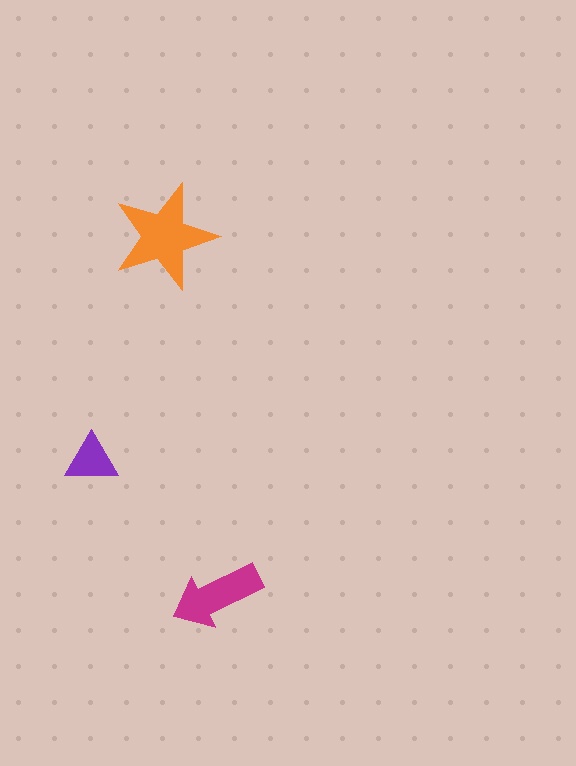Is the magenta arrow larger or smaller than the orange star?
Smaller.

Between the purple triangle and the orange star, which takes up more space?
The orange star.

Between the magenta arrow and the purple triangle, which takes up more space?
The magenta arrow.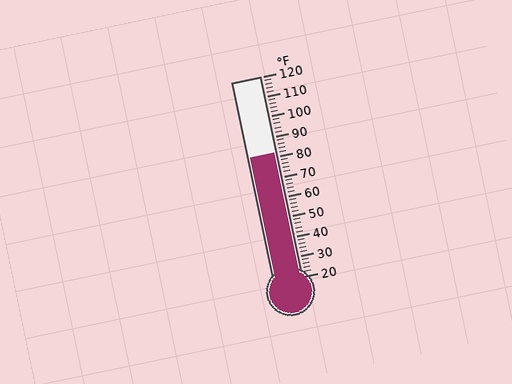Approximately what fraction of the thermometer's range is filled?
The thermometer is filled to approximately 60% of its range.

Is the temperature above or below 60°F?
The temperature is above 60°F.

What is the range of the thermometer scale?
The thermometer scale ranges from 20°F to 120°F.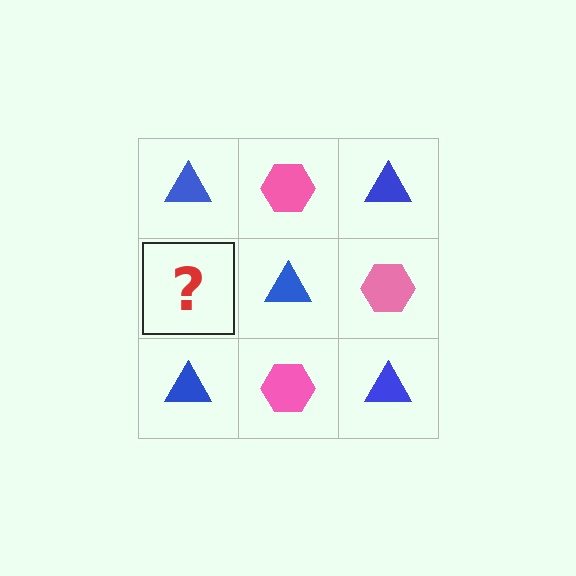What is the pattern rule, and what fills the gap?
The rule is that it alternates blue triangle and pink hexagon in a checkerboard pattern. The gap should be filled with a pink hexagon.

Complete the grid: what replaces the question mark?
The question mark should be replaced with a pink hexagon.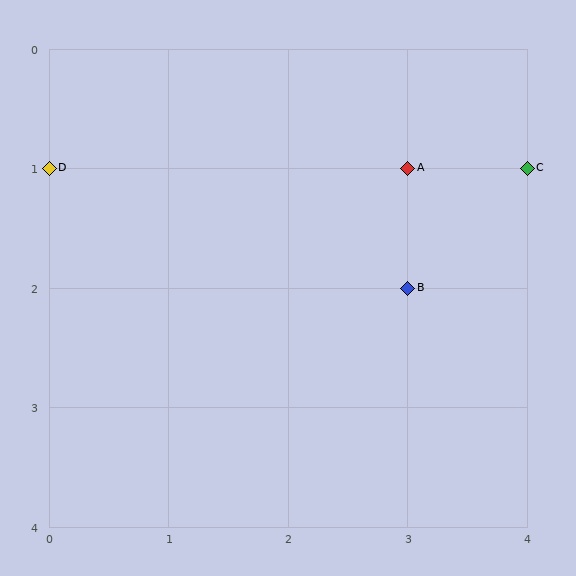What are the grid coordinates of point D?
Point D is at grid coordinates (0, 1).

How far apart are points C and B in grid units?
Points C and B are 1 column and 1 row apart (about 1.4 grid units diagonally).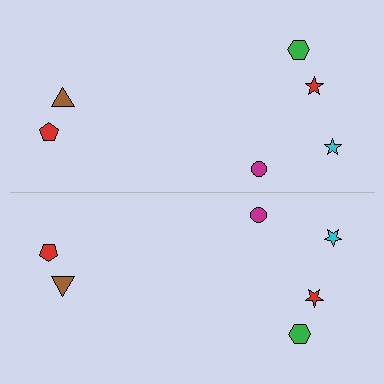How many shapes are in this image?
There are 12 shapes in this image.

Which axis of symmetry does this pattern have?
The pattern has a horizontal axis of symmetry running through the center of the image.